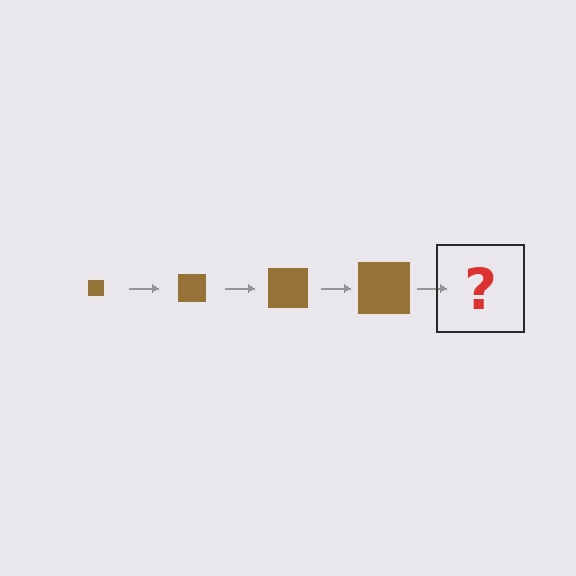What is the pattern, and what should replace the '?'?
The pattern is that the square gets progressively larger each step. The '?' should be a brown square, larger than the previous one.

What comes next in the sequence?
The next element should be a brown square, larger than the previous one.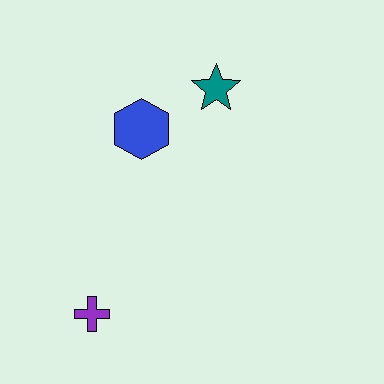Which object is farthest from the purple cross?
The teal star is farthest from the purple cross.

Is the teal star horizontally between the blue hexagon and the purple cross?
No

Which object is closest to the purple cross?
The blue hexagon is closest to the purple cross.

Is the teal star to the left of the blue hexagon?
No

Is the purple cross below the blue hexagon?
Yes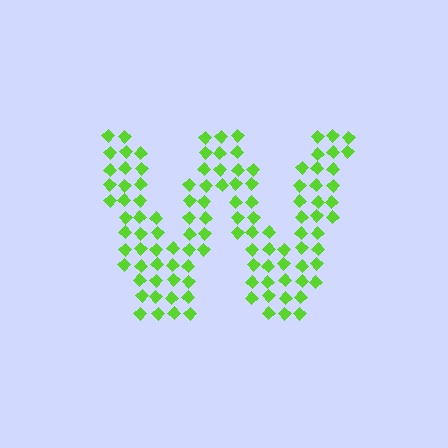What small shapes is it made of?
It is made of small diamonds.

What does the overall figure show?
The overall figure shows the letter W.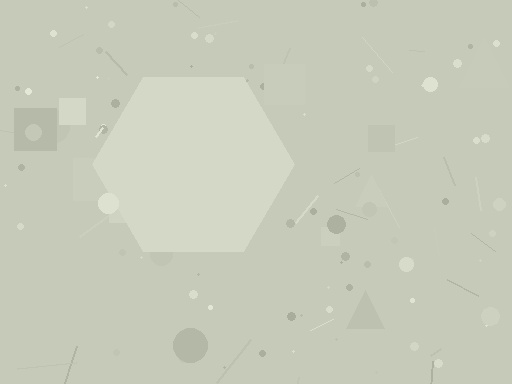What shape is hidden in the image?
A hexagon is hidden in the image.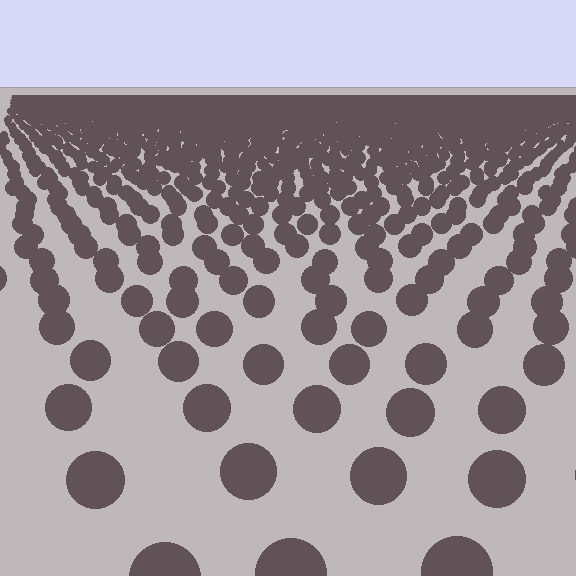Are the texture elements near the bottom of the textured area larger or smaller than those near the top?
Larger. Near the bottom, elements are closer to the viewer and appear at a bigger on-screen size.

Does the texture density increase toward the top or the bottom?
Density increases toward the top.